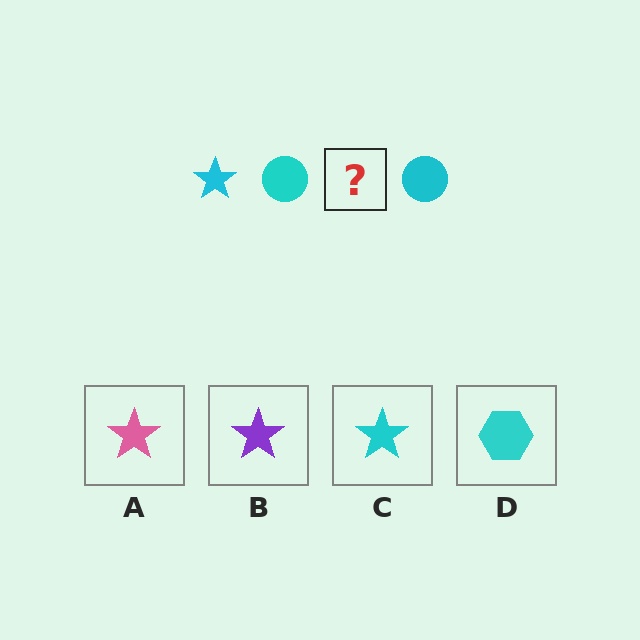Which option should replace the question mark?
Option C.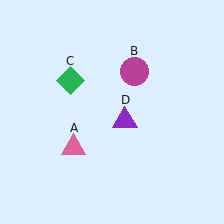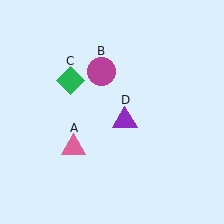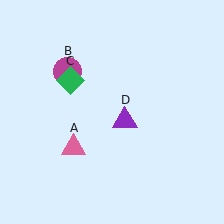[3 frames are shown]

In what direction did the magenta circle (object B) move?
The magenta circle (object B) moved left.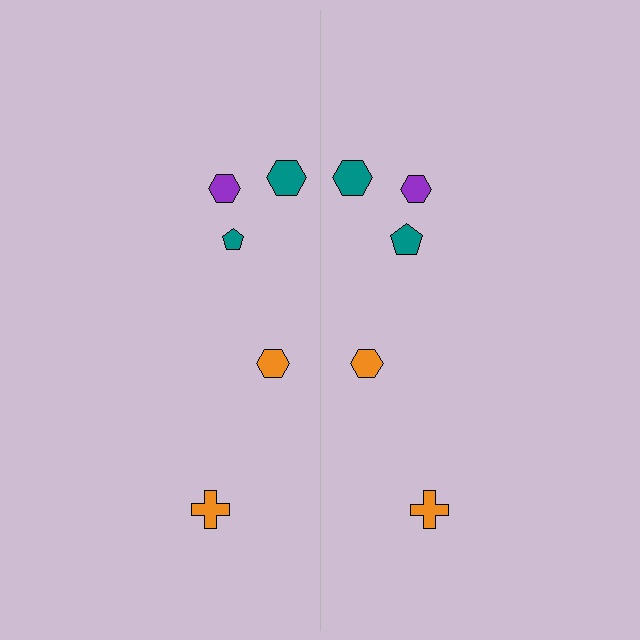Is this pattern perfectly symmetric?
No, the pattern is not perfectly symmetric. The teal pentagon on the right side has a different size than its mirror counterpart.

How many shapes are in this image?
There are 10 shapes in this image.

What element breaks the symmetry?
The teal pentagon on the right side has a different size than its mirror counterpart.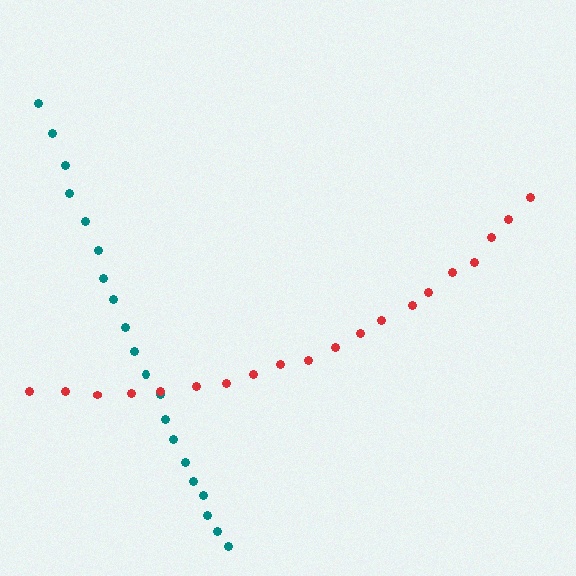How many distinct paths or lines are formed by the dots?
There are 2 distinct paths.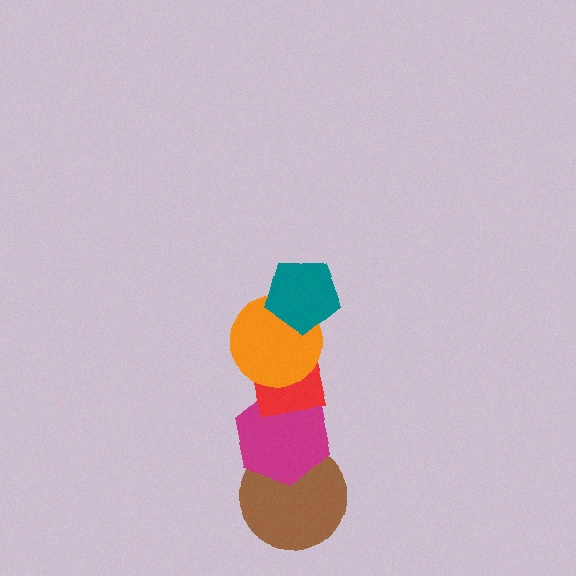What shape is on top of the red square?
The orange circle is on top of the red square.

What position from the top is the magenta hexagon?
The magenta hexagon is 4th from the top.